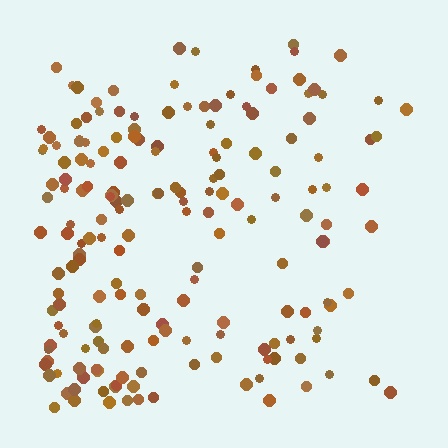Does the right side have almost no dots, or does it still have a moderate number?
Still a moderate number, just noticeably fewer than the left.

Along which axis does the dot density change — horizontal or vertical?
Horizontal.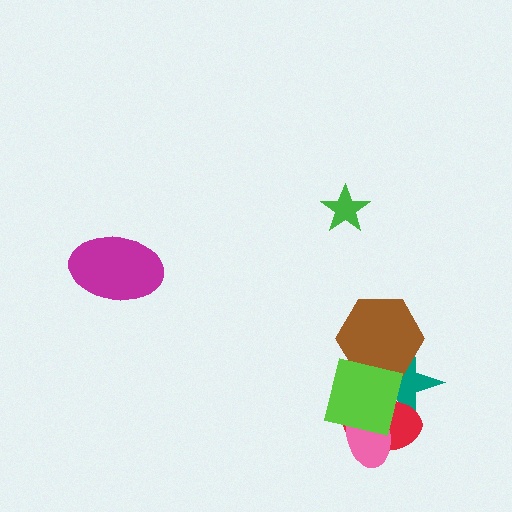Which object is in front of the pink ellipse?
The lime square is in front of the pink ellipse.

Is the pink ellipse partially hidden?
Yes, it is partially covered by another shape.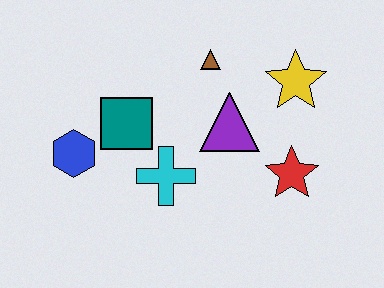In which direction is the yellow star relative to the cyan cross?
The yellow star is to the right of the cyan cross.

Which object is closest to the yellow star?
The purple triangle is closest to the yellow star.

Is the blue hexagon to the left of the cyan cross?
Yes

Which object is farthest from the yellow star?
The blue hexagon is farthest from the yellow star.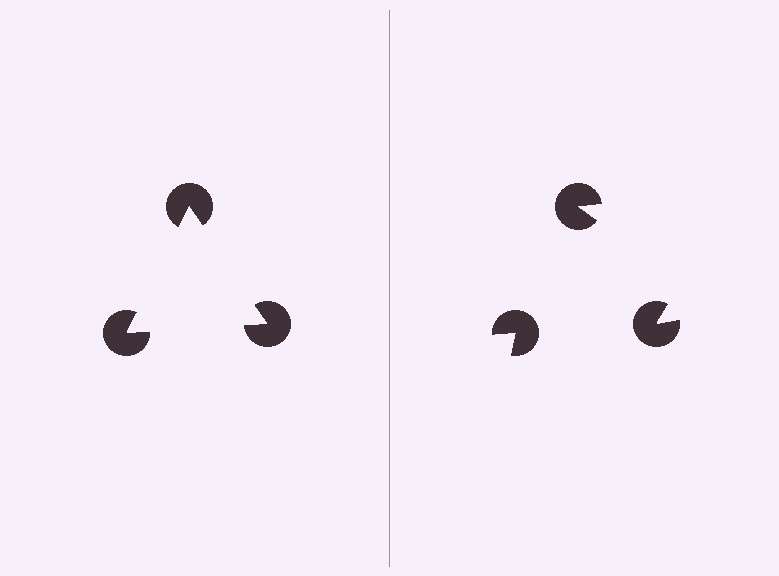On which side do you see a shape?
An illusory triangle appears on the left side. On the right side the wedge cuts are rotated, so no coherent shape forms.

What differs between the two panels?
The pac-man discs are positioned identically on both sides; only the wedge orientations differ. On the left they align to a triangle; on the right they are misaligned.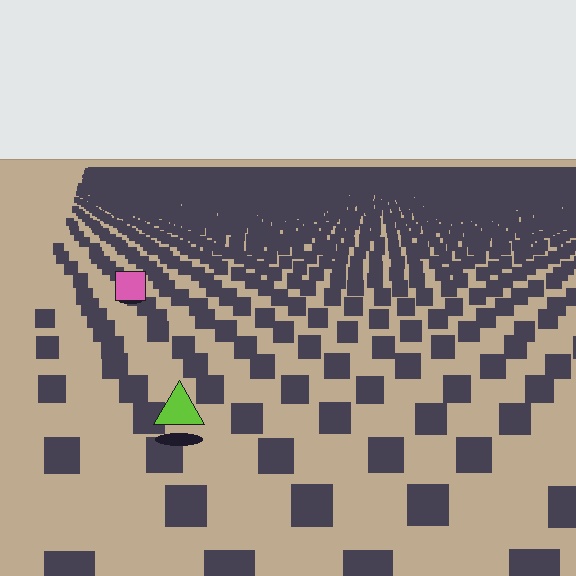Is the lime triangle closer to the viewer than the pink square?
Yes. The lime triangle is closer — you can tell from the texture gradient: the ground texture is coarser near it.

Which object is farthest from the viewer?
The pink square is farthest from the viewer. It appears smaller and the ground texture around it is denser.